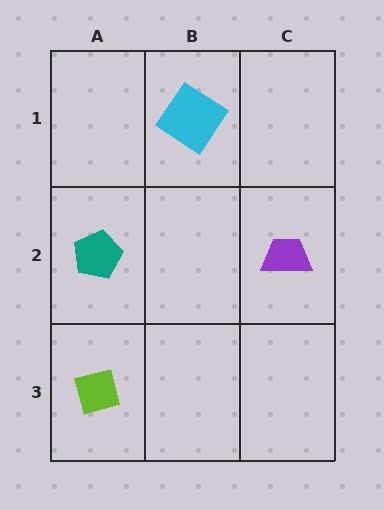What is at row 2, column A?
A teal pentagon.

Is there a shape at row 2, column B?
No, that cell is empty.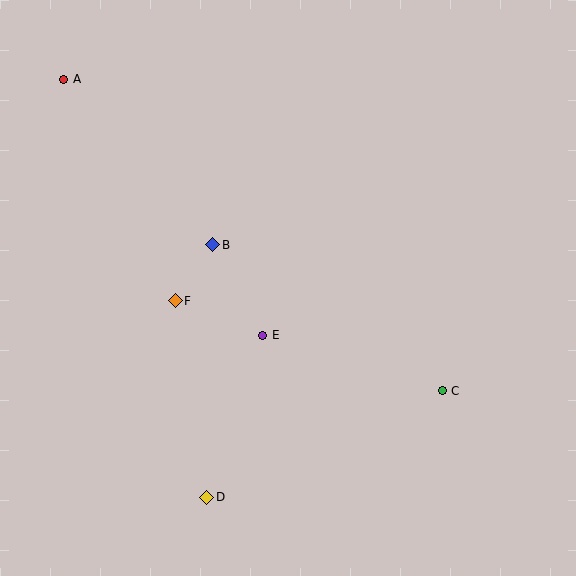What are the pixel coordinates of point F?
Point F is at (175, 301).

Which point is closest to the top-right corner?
Point C is closest to the top-right corner.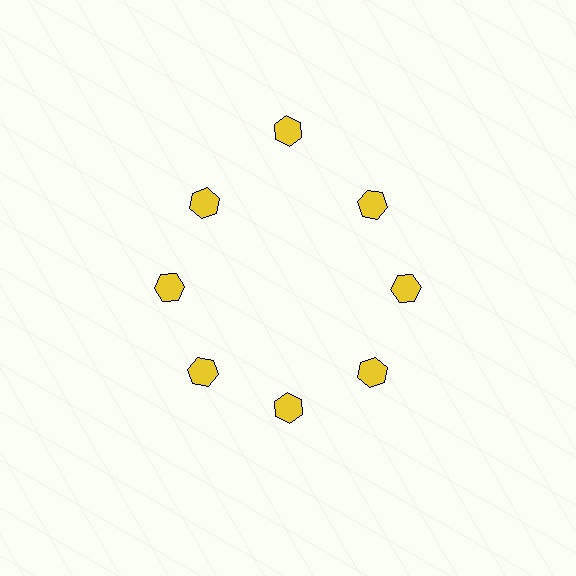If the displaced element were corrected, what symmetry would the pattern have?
It would have 8-fold rotational symmetry — the pattern would map onto itself every 45 degrees.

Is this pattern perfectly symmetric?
No. The 8 yellow hexagons are arranged in a ring, but one element near the 12 o'clock position is pushed outward from the center, breaking the 8-fold rotational symmetry.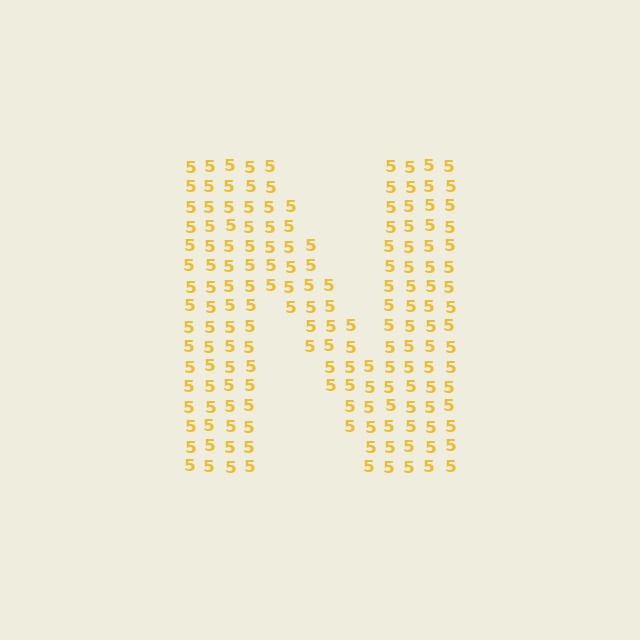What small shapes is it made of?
It is made of small digit 5's.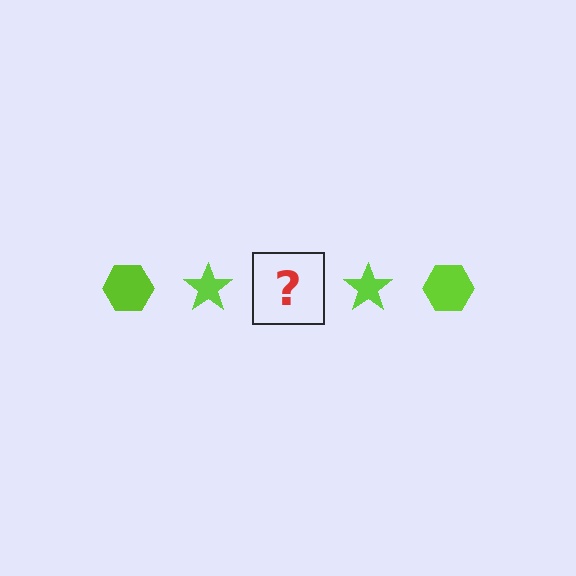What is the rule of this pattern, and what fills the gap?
The rule is that the pattern cycles through hexagon, star shapes in lime. The gap should be filled with a lime hexagon.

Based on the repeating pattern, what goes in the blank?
The blank should be a lime hexagon.